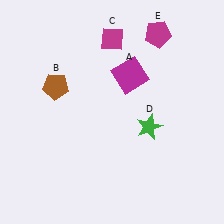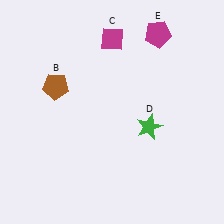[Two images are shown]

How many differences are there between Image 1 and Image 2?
There is 1 difference between the two images.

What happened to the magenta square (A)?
The magenta square (A) was removed in Image 2. It was in the top-right area of Image 1.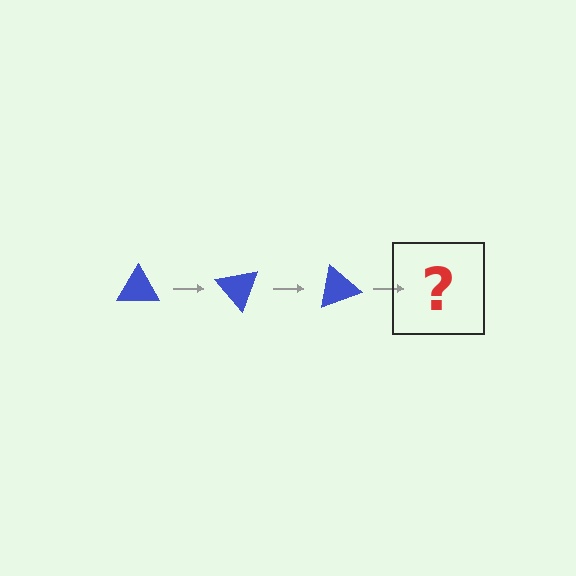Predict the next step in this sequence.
The next step is a blue triangle rotated 150 degrees.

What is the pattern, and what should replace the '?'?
The pattern is that the triangle rotates 50 degrees each step. The '?' should be a blue triangle rotated 150 degrees.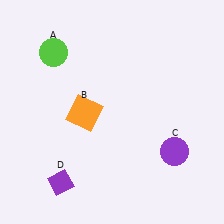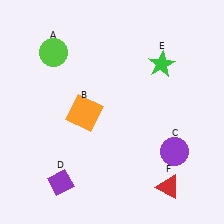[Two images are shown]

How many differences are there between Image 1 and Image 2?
There are 2 differences between the two images.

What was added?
A green star (E), a red triangle (F) were added in Image 2.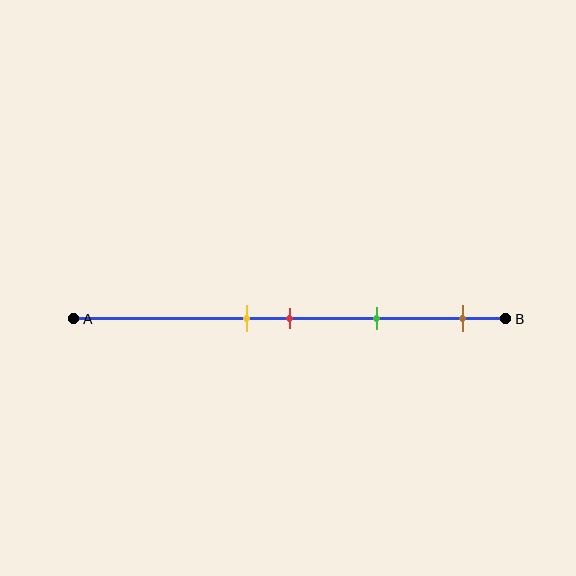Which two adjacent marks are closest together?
The yellow and red marks are the closest adjacent pair.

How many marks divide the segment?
There are 4 marks dividing the segment.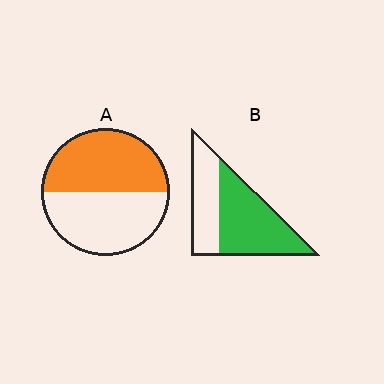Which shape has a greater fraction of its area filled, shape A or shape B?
Shape B.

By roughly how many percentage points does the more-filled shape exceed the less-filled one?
By roughly 10 percentage points (B over A).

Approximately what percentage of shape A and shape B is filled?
A is approximately 50% and B is approximately 60%.